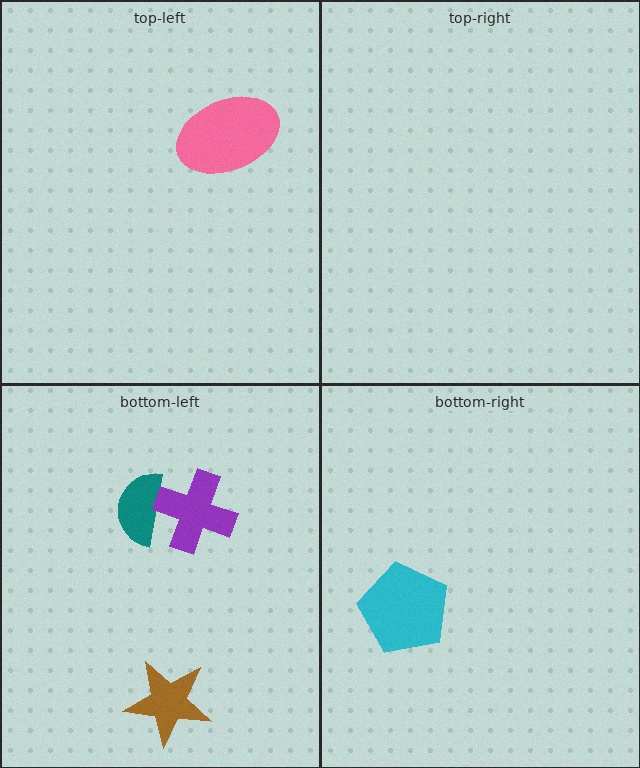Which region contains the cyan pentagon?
The bottom-right region.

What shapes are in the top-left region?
The pink ellipse.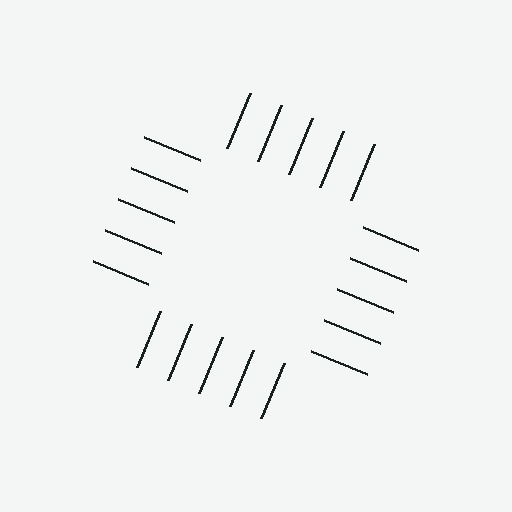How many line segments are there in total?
20 — 5 along each of the 4 edges.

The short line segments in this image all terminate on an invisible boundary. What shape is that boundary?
An illusory square — the line segments terminate on its edges but no continuous stroke is drawn.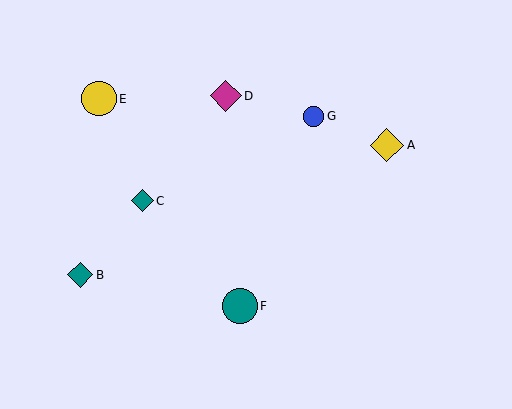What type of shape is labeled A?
Shape A is a yellow diamond.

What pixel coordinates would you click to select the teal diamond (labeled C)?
Click at (142, 201) to select the teal diamond C.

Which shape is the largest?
The teal circle (labeled F) is the largest.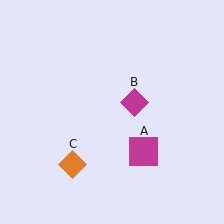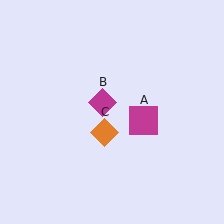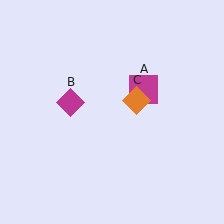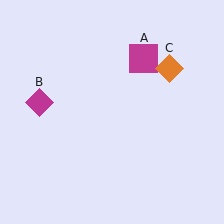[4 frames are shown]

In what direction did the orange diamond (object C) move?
The orange diamond (object C) moved up and to the right.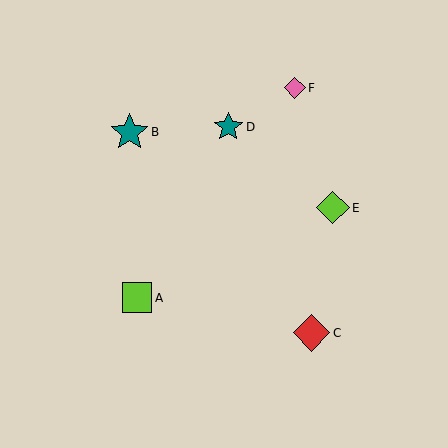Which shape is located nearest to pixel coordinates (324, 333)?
The red diamond (labeled C) at (312, 333) is nearest to that location.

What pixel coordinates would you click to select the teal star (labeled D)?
Click at (228, 127) to select the teal star D.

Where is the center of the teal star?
The center of the teal star is at (228, 127).